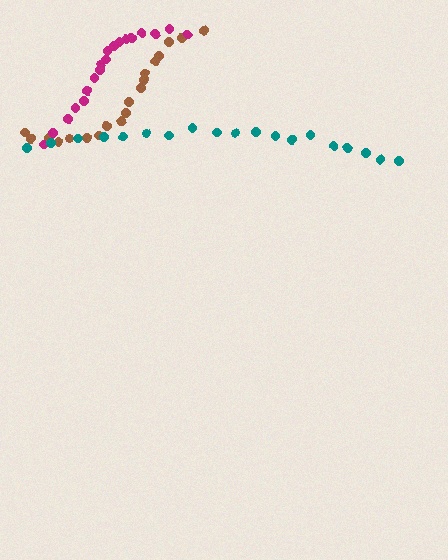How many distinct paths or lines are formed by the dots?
There are 3 distinct paths.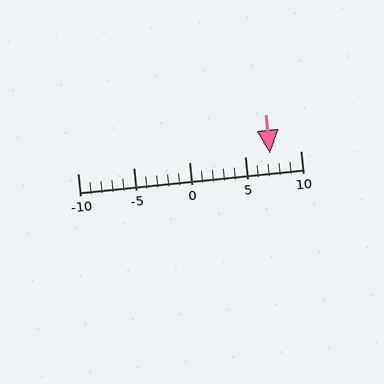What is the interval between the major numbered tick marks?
The major tick marks are spaced 5 units apart.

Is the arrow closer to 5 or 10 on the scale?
The arrow is closer to 5.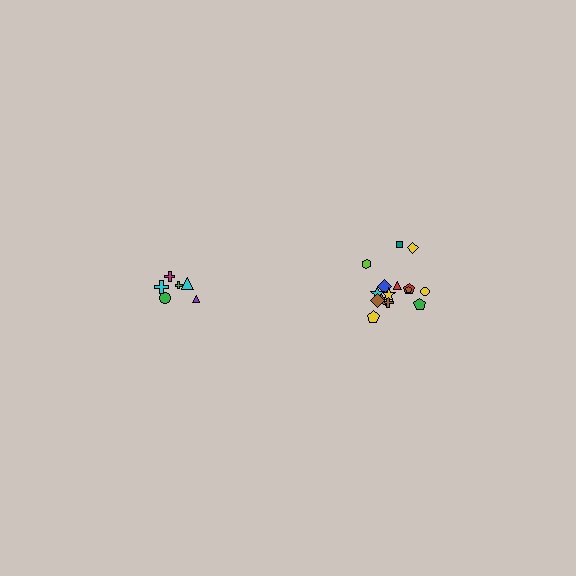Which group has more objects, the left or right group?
The right group.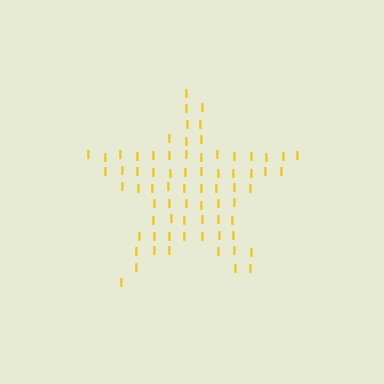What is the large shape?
The large shape is a star.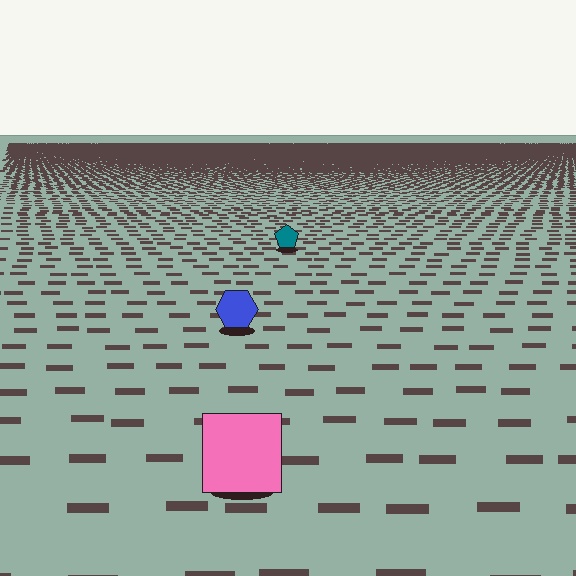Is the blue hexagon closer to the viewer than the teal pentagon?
Yes. The blue hexagon is closer — you can tell from the texture gradient: the ground texture is coarser near it.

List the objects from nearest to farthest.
From nearest to farthest: the pink square, the blue hexagon, the teal pentagon.